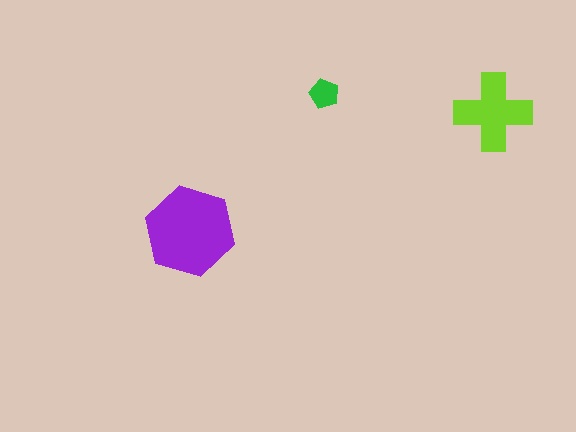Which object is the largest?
The purple hexagon.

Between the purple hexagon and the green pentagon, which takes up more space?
The purple hexagon.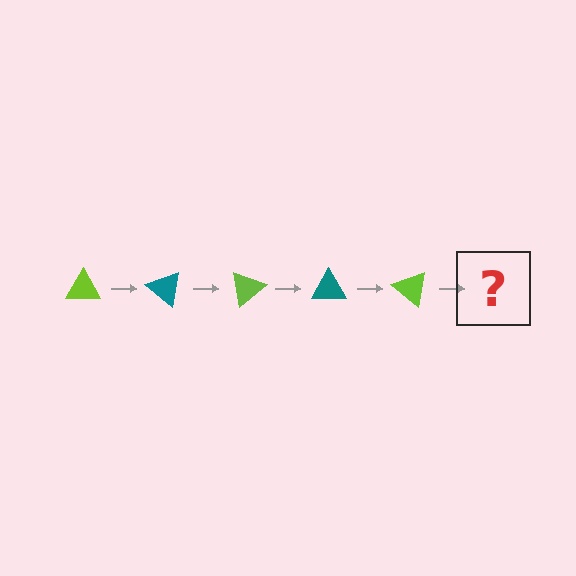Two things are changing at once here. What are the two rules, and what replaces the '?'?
The two rules are that it rotates 40 degrees each step and the color cycles through lime and teal. The '?' should be a teal triangle, rotated 200 degrees from the start.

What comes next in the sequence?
The next element should be a teal triangle, rotated 200 degrees from the start.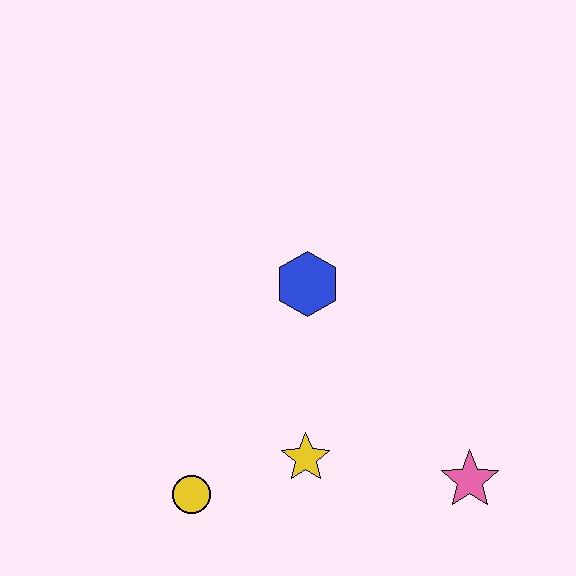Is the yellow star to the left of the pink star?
Yes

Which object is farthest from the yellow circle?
The pink star is farthest from the yellow circle.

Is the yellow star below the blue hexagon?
Yes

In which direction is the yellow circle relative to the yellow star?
The yellow circle is to the left of the yellow star.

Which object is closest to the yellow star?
The yellow circle is closest to the yellow star.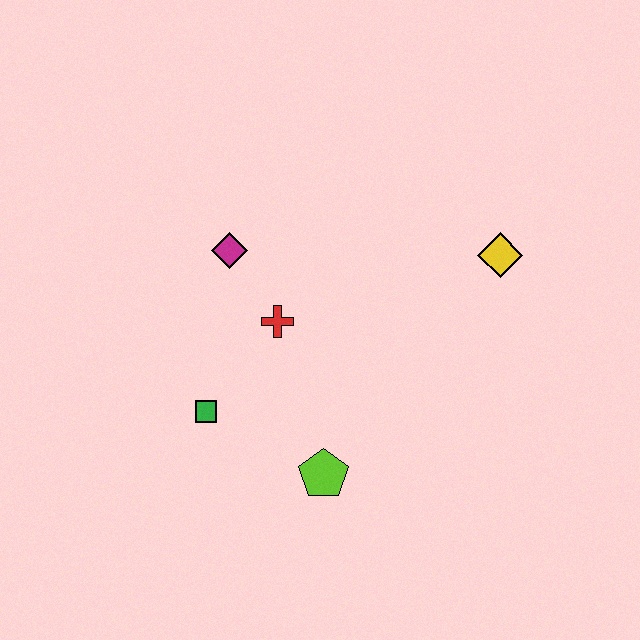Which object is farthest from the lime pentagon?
The yellow diamond is farthest from the lime pentagon.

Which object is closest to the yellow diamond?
The red cross is closest to the yellow diamond.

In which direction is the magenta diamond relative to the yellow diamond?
The magenta diamond is to the left of the yellow diamond.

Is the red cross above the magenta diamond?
No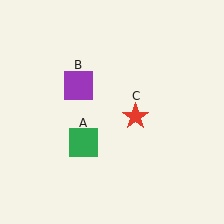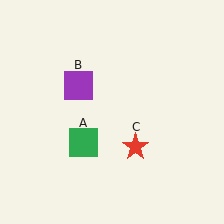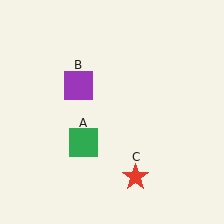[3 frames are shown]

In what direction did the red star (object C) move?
The red star (object C) moved down.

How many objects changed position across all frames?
1 object changed position: red star (object C).